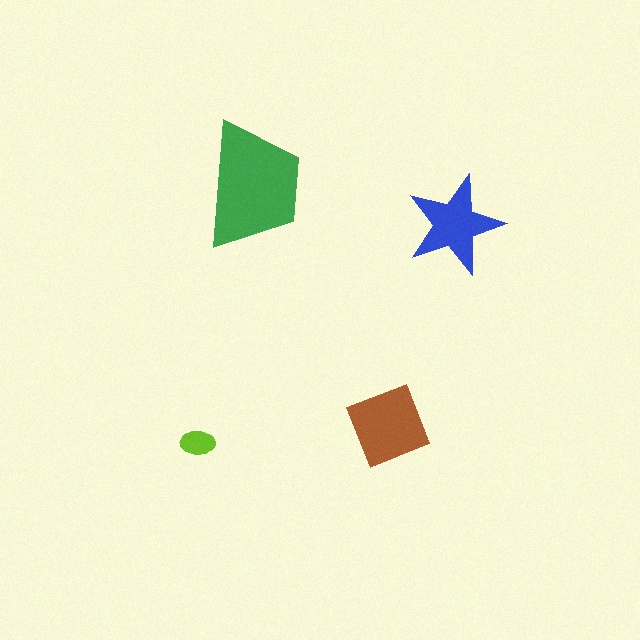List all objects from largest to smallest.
The green trapezoid, the brown square, the blue star, the lime ellipse.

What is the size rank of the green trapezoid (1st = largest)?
1st.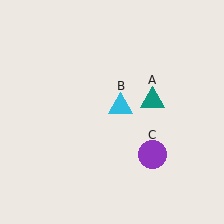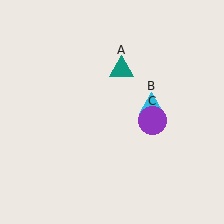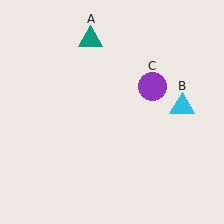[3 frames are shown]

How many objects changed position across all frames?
3 objects changed position: teal triangle (object A), cyan triangle (object B), purple circle (object C).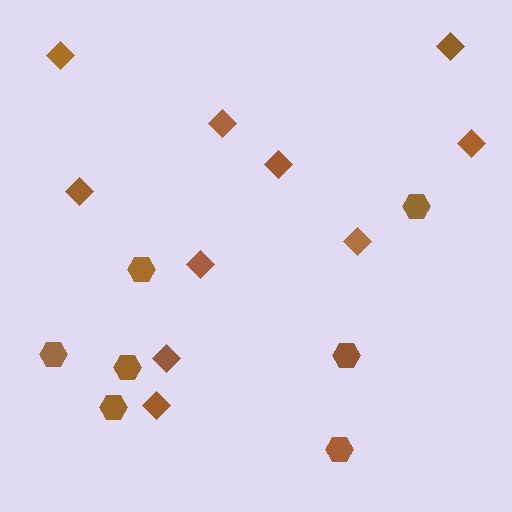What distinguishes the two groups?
There are 2 groups: one group of diamonds (10) and one group of hexagons (7).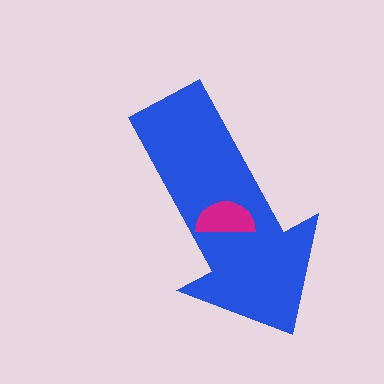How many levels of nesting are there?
2.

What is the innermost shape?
The magenta semicircle.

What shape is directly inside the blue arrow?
The magenta semicircle.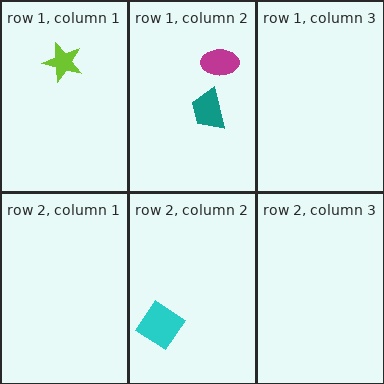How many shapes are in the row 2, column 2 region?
1.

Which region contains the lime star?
The row 1, column 1 region.